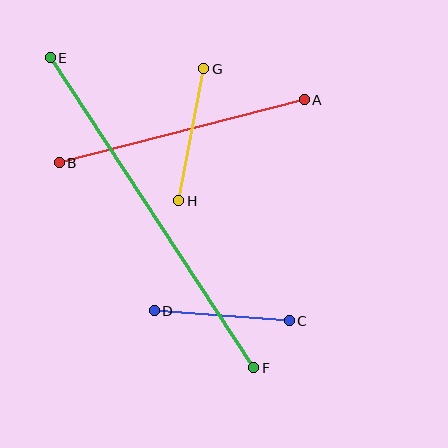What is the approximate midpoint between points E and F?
The midpoint is at approximately (152, 213) pixels.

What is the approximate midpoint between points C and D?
The midpoint is at approximately (222, 316) pixels.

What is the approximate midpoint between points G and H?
The midpoint is at approximately (191, 135) pixels.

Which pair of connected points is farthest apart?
Points E and F are farthest apart.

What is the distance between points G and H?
The distance is approximately 134 pixels.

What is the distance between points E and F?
The distance is approximately 371 pixels.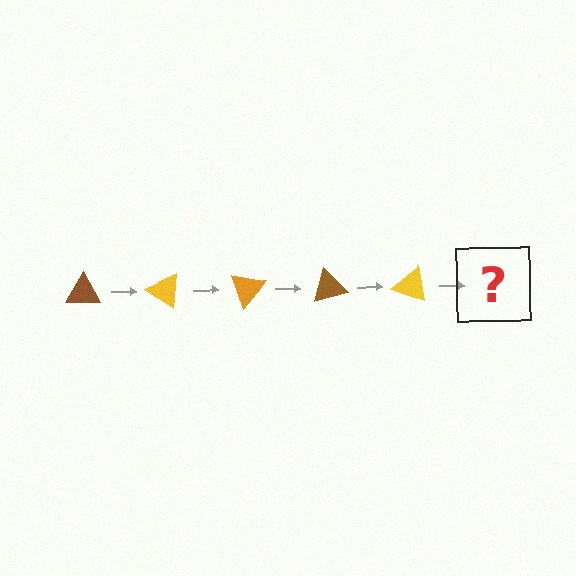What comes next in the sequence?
The next element should be an orange triangle, rotated 175 degrees from the start.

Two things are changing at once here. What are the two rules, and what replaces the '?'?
The two rules are that it rotates 35 degrees each step and the color cycles through brown, yellow, and orange. The '?' should be an orange triangle, rotated 175 degrees from the start.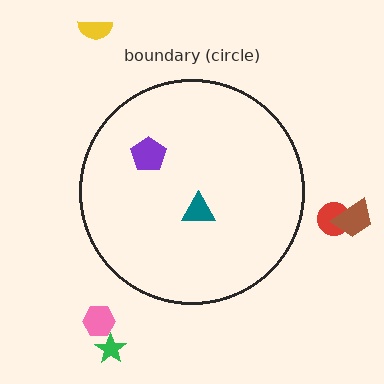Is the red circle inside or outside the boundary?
Outside.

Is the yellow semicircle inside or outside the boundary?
Outside.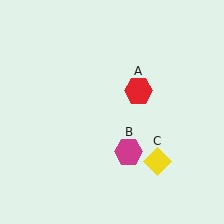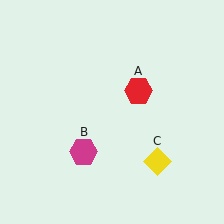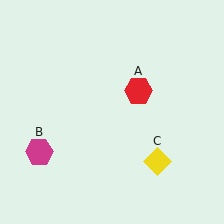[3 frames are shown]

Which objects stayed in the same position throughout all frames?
Red hexagon (object A) and yellow diamond (object C) remained stationary.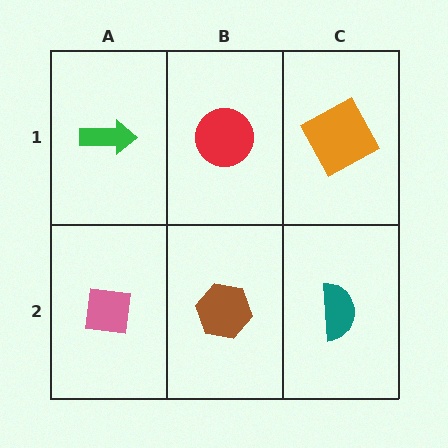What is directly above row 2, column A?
A green arrow.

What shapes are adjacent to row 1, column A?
A pink square (row 2, column A), a red circle (row 1, column B).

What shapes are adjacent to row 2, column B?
A red circle (row 1, column B), a pink square (row 2, column A), a teal semicircle (row 2, column C).